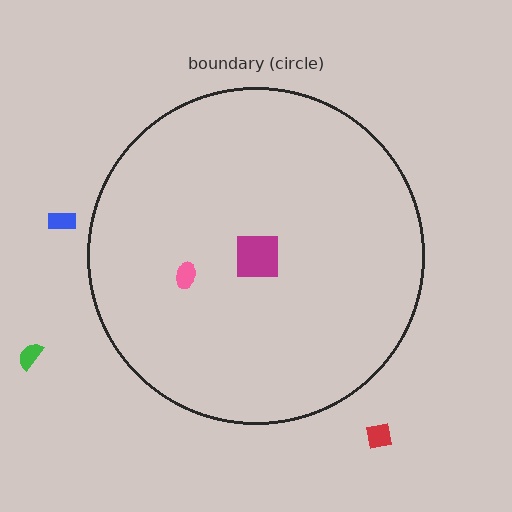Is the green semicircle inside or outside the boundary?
Outside.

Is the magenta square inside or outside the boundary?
Inside.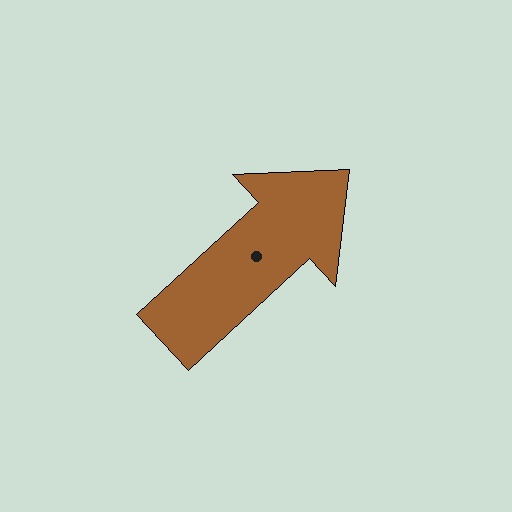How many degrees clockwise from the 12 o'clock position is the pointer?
Approximately 47 degrees.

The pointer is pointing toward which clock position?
Roughly 2 o'clock.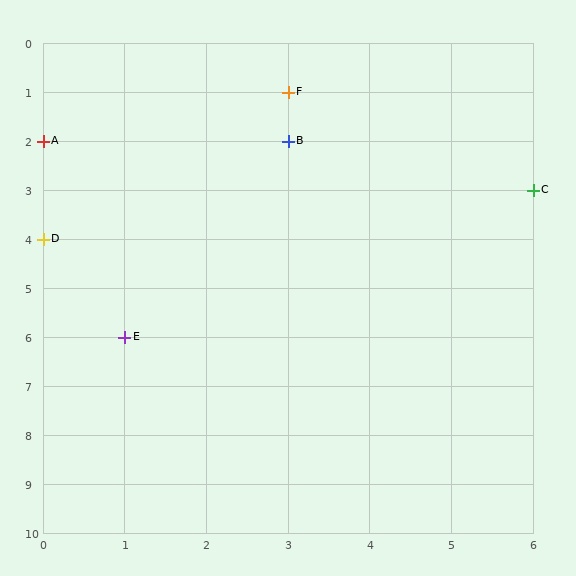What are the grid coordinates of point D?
Point D is at grid coordinates (0, 4).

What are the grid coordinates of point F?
Point F is at grid coordinates (3, 1).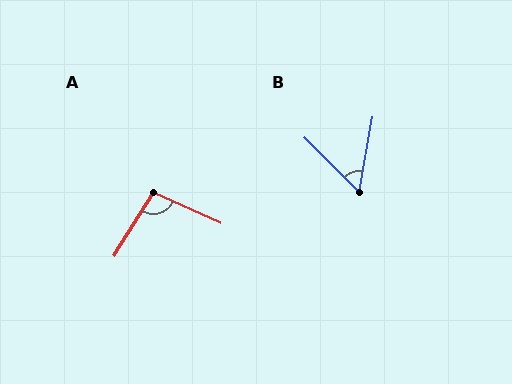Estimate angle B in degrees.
Approximately 55 degrees.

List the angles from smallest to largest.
B (55°), A (98°).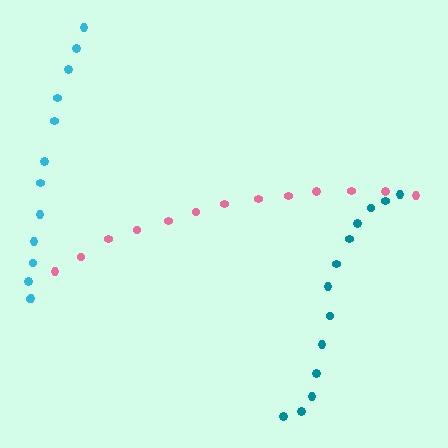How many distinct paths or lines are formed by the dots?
There are 3 distinct paths.